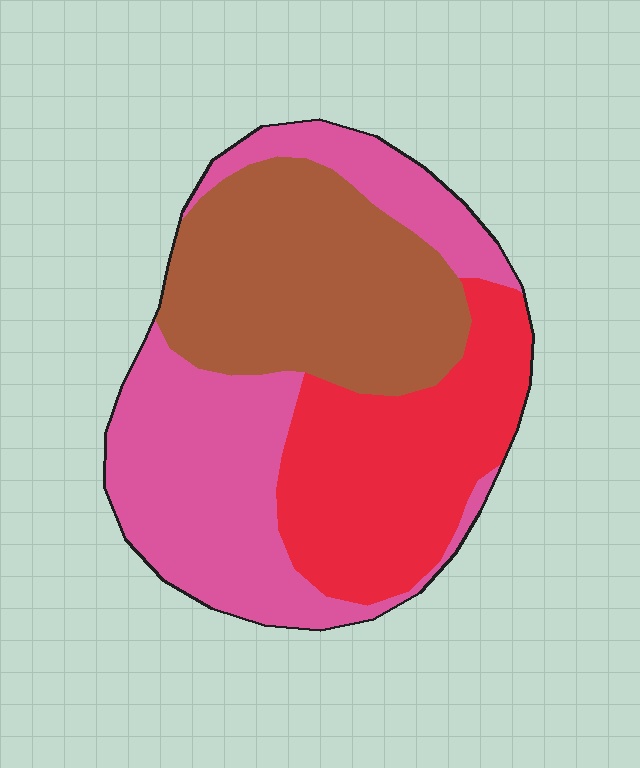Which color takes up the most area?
Pink, at roughly 40%.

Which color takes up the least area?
Red, at roughly 30%.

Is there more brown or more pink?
Pink.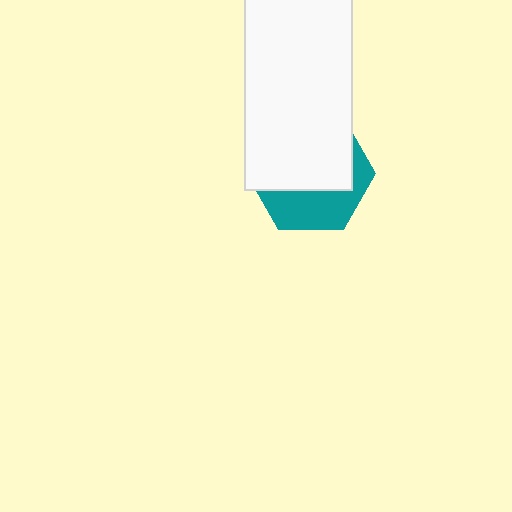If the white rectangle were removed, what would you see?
You would see the complete teal hexagon.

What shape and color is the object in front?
The object in front is a white rectangle.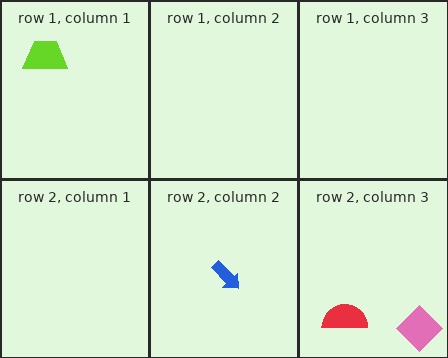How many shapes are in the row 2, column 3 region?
2.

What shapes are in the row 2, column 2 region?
The blue arrow.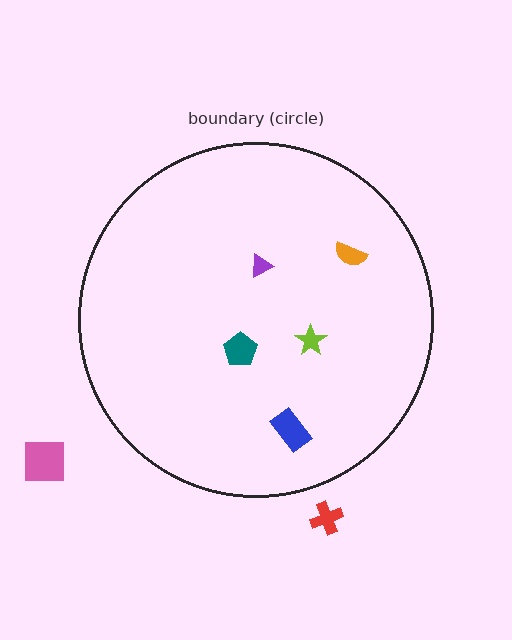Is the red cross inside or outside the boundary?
Outside.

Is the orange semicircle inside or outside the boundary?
Inside.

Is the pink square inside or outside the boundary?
Outside.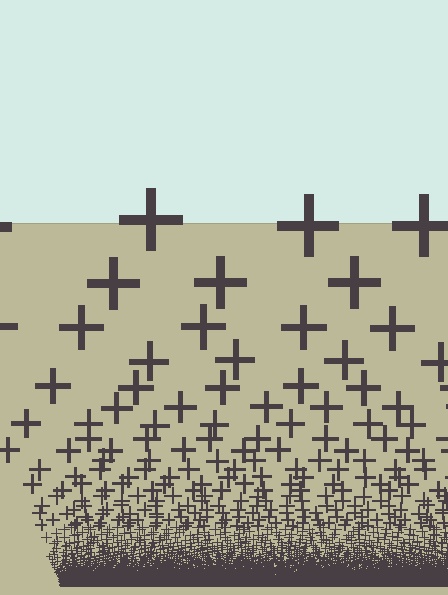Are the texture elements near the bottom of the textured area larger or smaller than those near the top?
Smaller. The gradient is inverted — elements near the bottom are smaller and denser.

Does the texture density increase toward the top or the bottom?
Density increases toward the bottom.